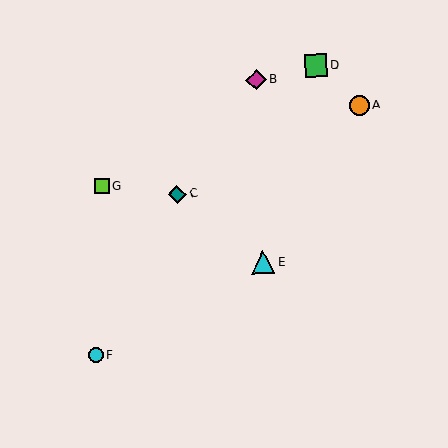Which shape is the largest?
The cyan triangle (labeled E) is the largest.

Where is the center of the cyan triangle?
The center of the cyan triangle is at (263, 262).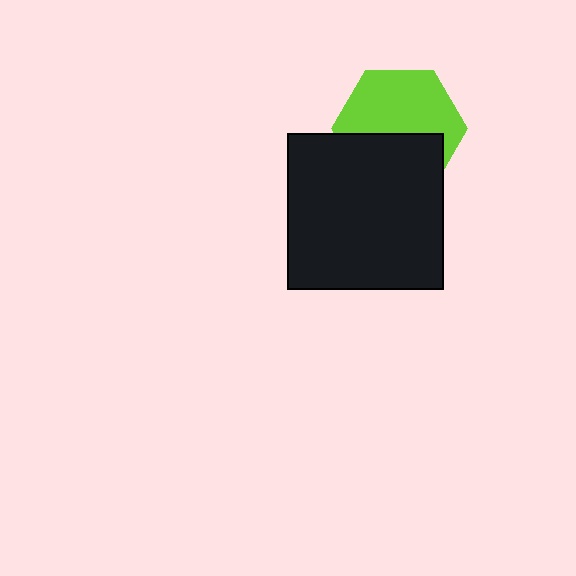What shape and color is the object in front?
The object in front is a black square.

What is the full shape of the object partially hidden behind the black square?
The partially hidden object is a lime hexagon.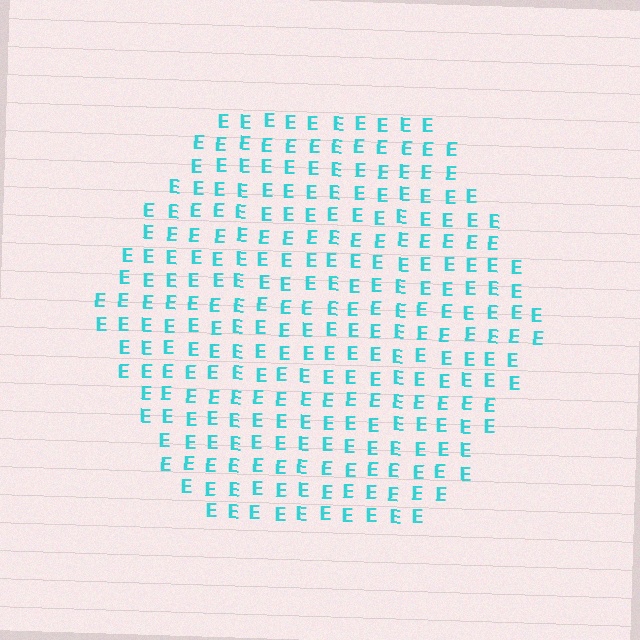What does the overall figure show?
The overall figure shows a hexagon.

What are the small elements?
The small elements are letter E's.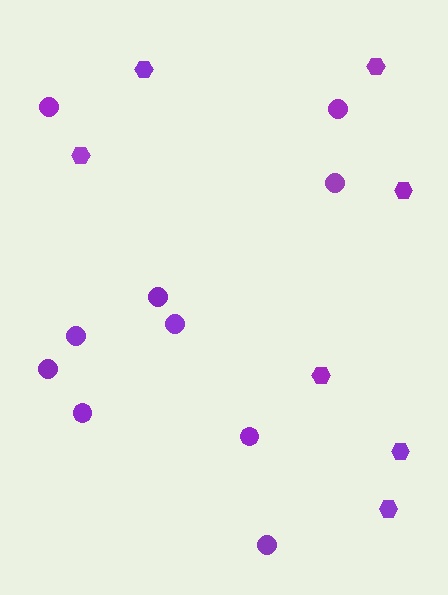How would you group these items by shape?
There are 2 groups: one group of circles (10) and one group of hexagons (7).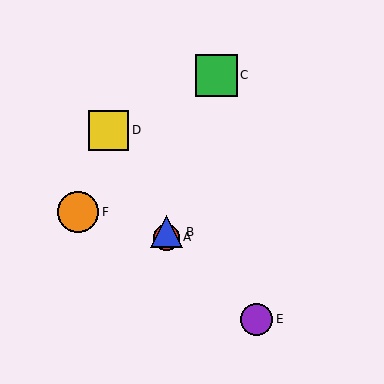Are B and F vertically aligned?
No, B is at x≈167 and F is at x≈78.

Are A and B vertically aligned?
Yes, both are at x≈167.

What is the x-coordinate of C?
Object C is at x≈216.